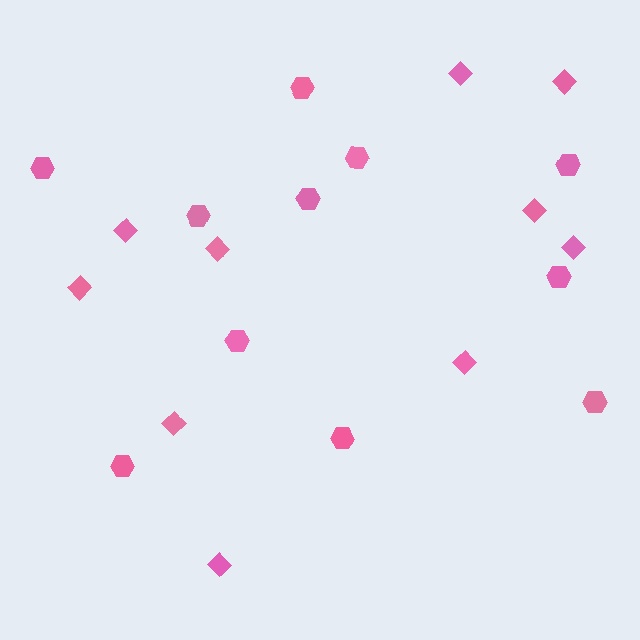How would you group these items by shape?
There are 2 groups: one group of diamonds (10) and one group of hexagons (11).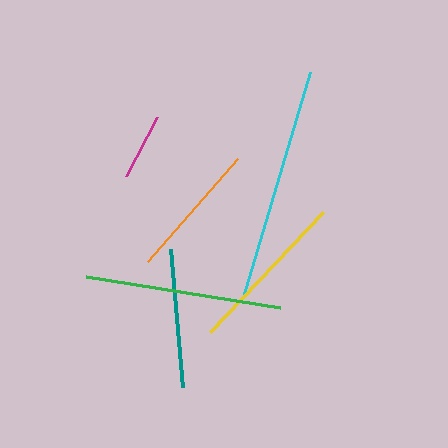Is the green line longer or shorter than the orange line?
The green line is longer than the orange line.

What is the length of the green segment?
The green segment is approximately 196 pixels long.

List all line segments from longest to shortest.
From longest to shortest: cyan, green, yellow, teal, orange, magenta.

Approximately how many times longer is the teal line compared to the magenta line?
The teal line is approximately 2.1 times the length of the magenta line.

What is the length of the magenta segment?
The magenta segment is approximately 67 pixels long.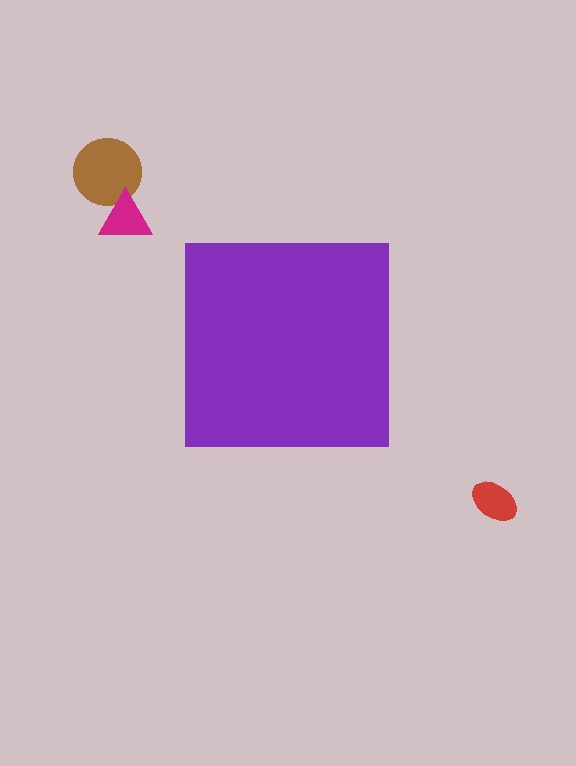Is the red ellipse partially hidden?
No, the red ellipse is fully visible.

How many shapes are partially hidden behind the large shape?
0 shapes are partially hidden.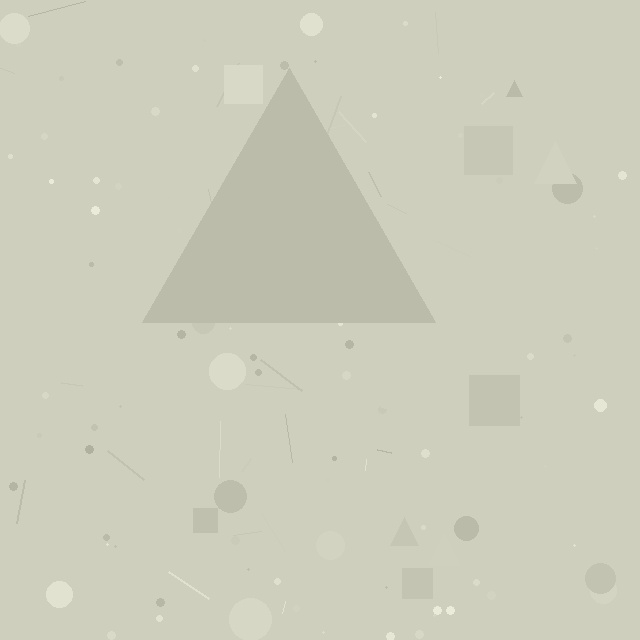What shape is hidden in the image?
A triangle is hidden in the image.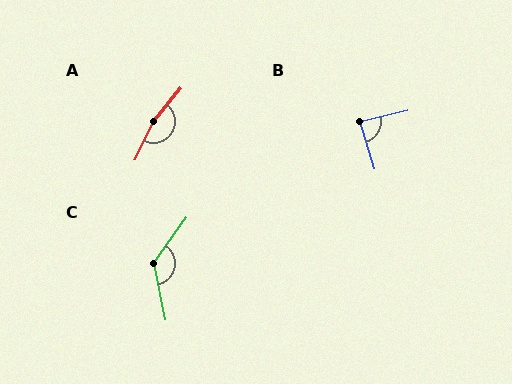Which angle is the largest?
A, at approximately 166 degrees.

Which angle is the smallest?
B, at approximately 86 degrees.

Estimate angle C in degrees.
Approximately 133 degrees.